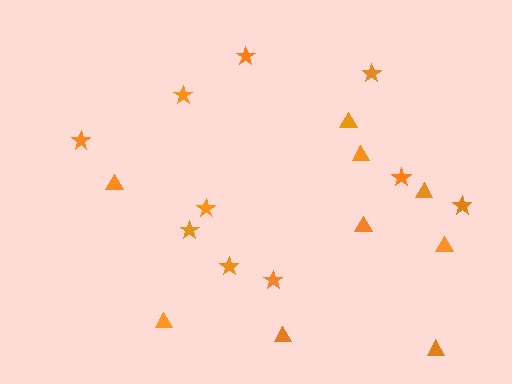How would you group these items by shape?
There are 2 groups: one group of stars (10) and one group of triangles (9).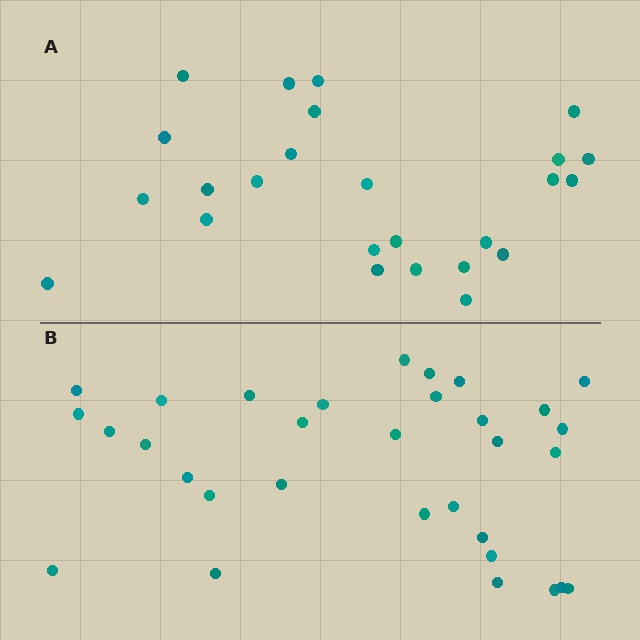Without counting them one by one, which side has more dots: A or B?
Region B (the bottom region) has more dots.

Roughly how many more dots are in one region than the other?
Region B has roughly 8 or so more dots than region A.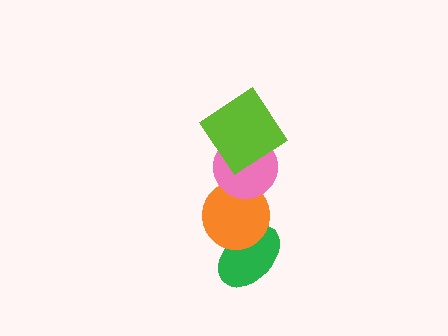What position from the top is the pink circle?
The pink circle is 2nd from the top.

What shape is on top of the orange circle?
The pink circle is on top of the orange circle.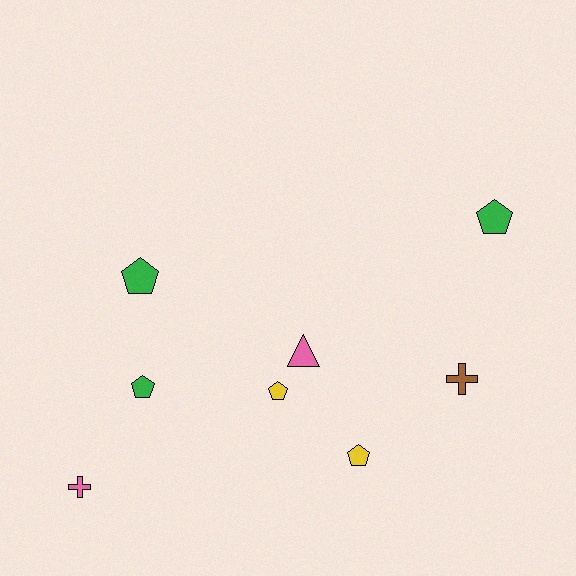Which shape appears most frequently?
Pentagon, with 5 objects.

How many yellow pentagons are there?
There are 2 yellow pentagons.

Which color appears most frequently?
Green, with 3 objects.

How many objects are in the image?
There are 8 objects.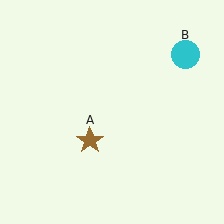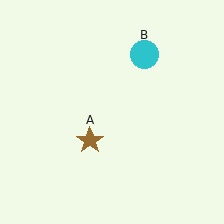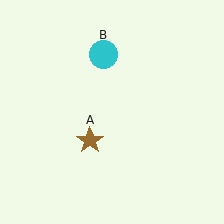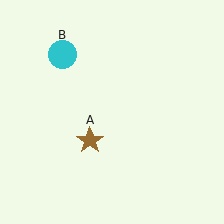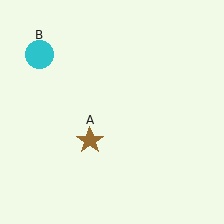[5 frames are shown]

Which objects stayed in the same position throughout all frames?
Brown star (object A) remained stationary.